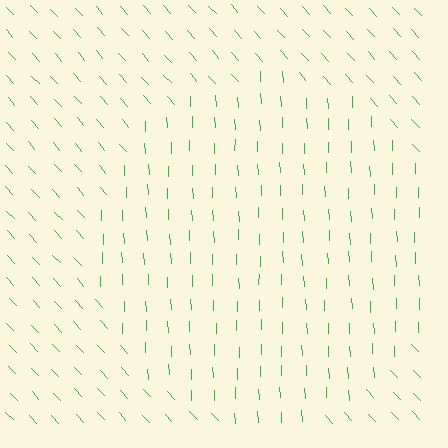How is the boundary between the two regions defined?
The boundary is defined purely by a change in line orientation (approximately 40 degrees difference). All lines are the same color and thickness.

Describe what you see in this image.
The image is filled with small green line segments. A circle region in the image has lines oriented differently from the surrounding lines, creating a visible texture boundary.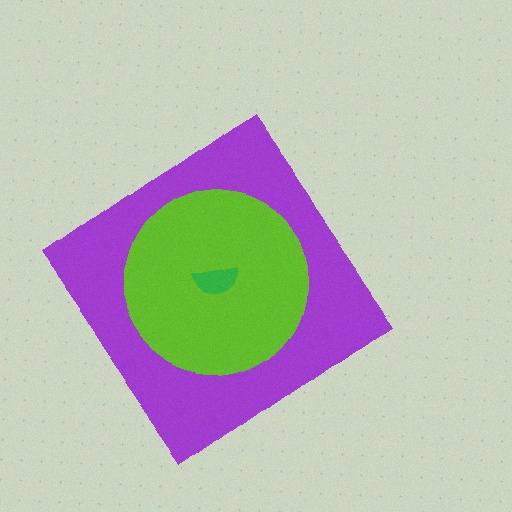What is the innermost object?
The green semicircle.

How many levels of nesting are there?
3.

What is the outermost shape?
The purple diamond.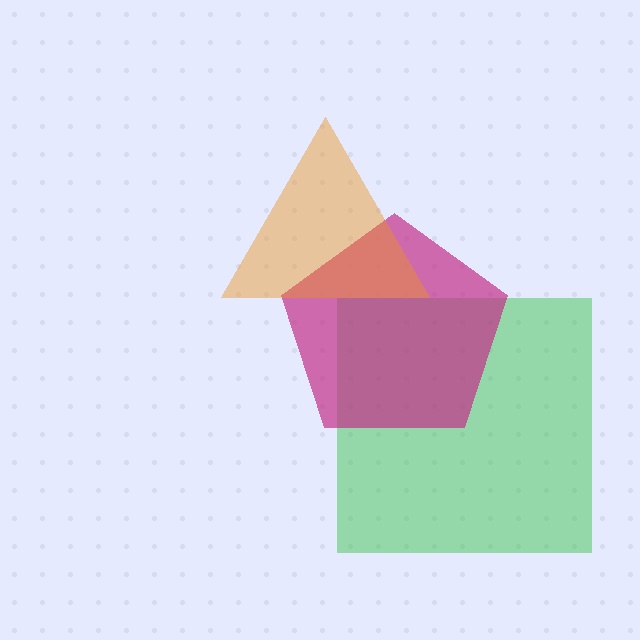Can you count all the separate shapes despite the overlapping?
Yes, there are 3 separate shapes.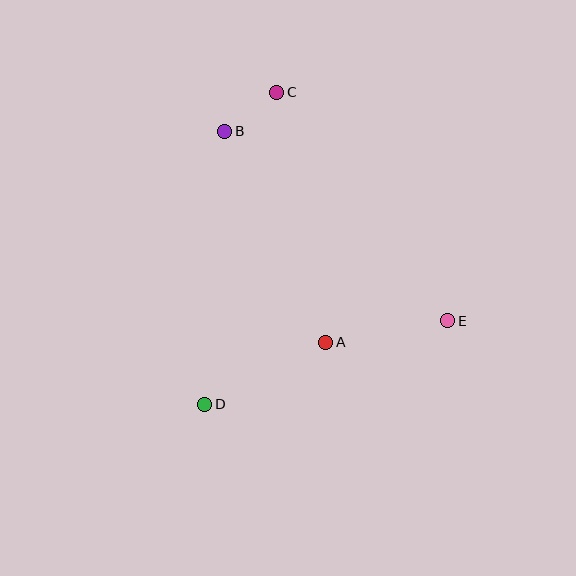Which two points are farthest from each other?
Points C and D are farthest from each other.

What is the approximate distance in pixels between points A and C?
The distance between A and C is approximately 255 pixels.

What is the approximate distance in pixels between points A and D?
The distance between A and D is approximately 136 pixels.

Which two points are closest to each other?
Points B and C are closest to each other.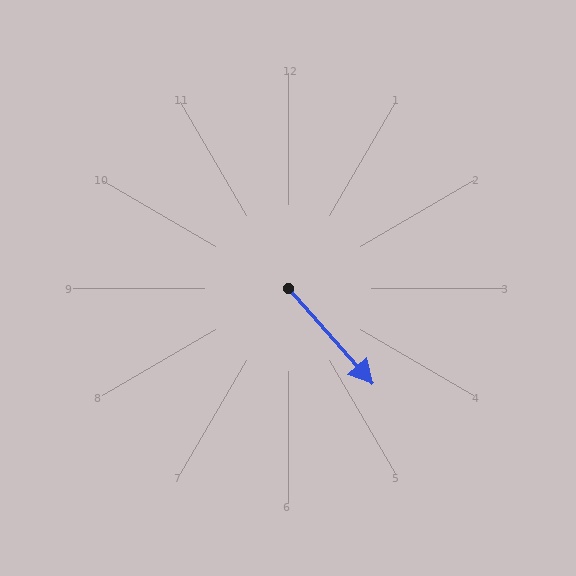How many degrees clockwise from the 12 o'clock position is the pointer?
Approximately 139 degrees.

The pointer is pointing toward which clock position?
Roughly 5 o'clock.